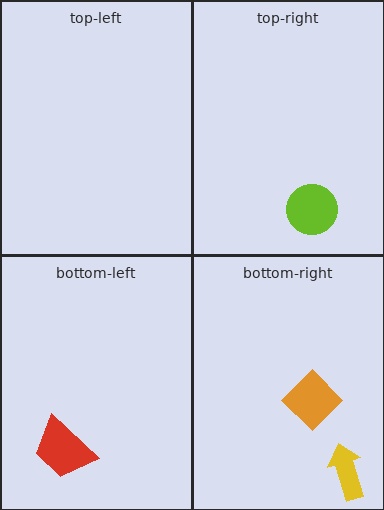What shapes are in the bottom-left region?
The red trapezoid.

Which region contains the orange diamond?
The bottom-right region.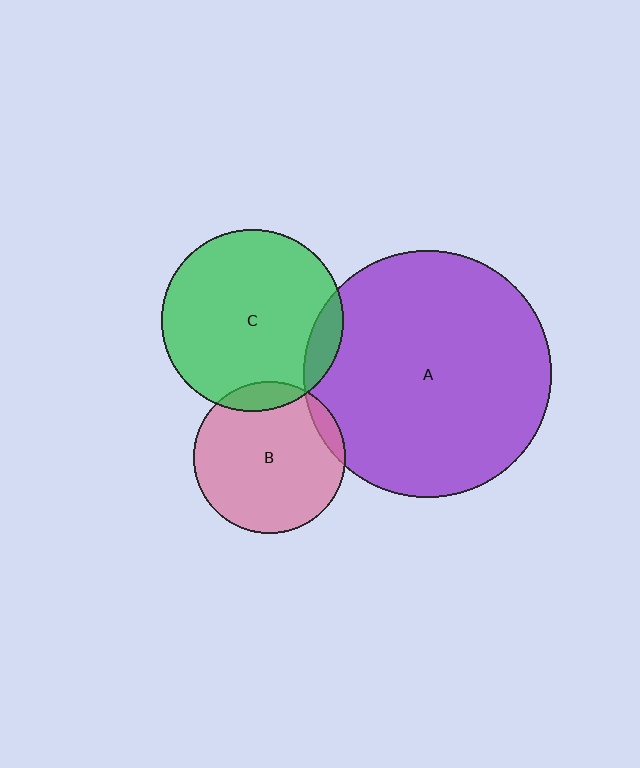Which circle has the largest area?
Circle A (purple).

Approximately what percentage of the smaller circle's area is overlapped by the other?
Approximately 10%.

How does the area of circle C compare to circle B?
Approximately 1.4 times.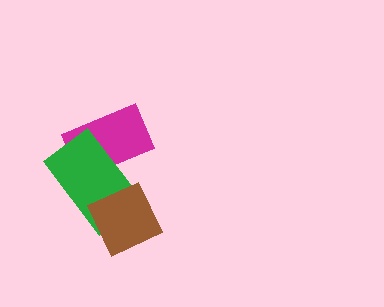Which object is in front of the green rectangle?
The brown diamond is in front of the green rectangle.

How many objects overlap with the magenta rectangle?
1 object overlaps with the magenta rectangle.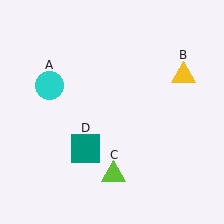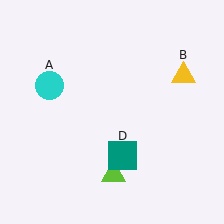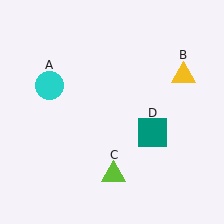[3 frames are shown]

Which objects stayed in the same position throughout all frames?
Cyan circle (object A) and yellow triangle (object B) and lime triangle (object C) remained stationary.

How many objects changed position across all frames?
1 object changed position: teal square (object D).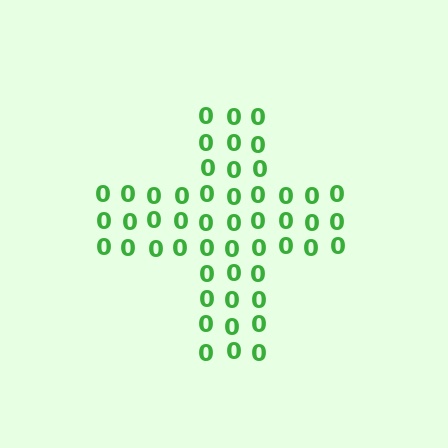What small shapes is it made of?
It is made of small digit 0's.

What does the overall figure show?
The overall figure shows a cross.